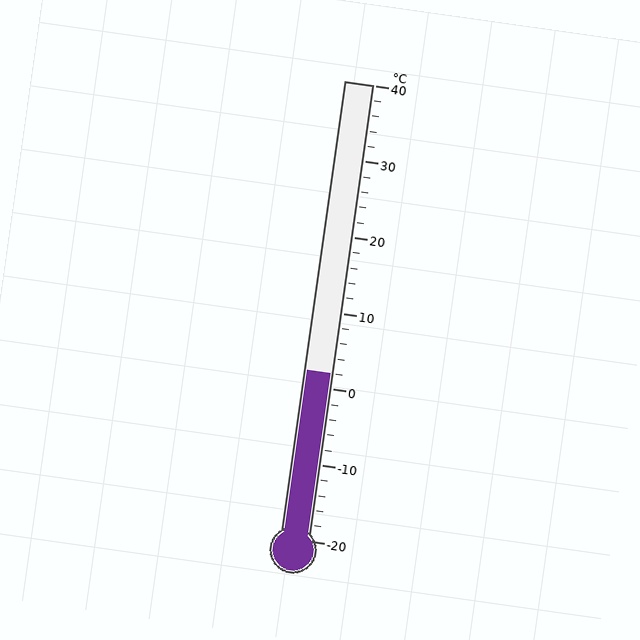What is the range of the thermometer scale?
The thermometer scale ranges from -20°C to 40°C.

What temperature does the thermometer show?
The thermometer shows approximately 2°C.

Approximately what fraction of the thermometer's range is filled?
The thermometer is filled to approximately 35% of its range.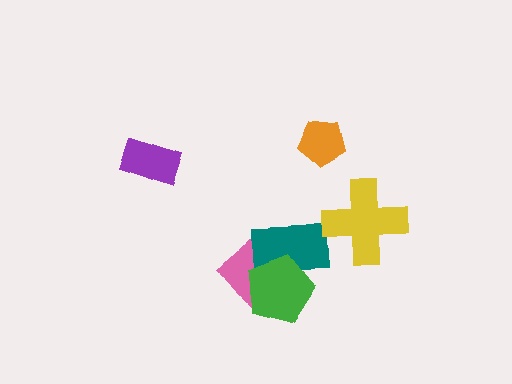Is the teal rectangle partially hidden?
Yes, it is partially covered by another shape.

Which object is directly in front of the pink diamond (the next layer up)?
The teal rectangle is directly in front of the pink diamond.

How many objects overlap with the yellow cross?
0 objects overlap with the yellow cross.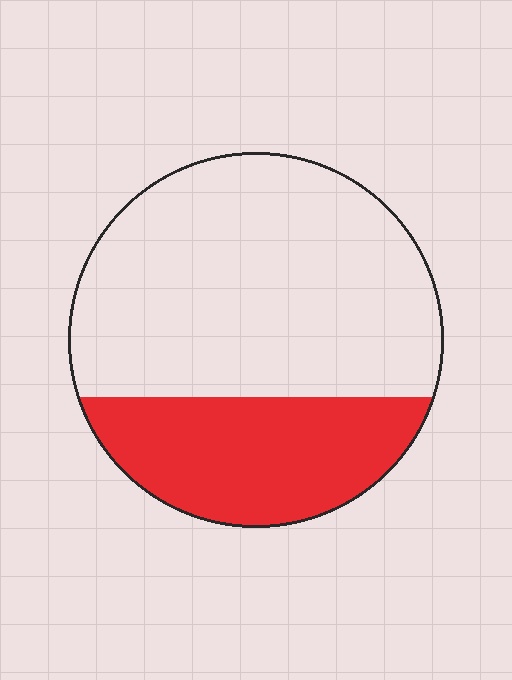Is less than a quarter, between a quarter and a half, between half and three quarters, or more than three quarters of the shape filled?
Between a quarter and a half.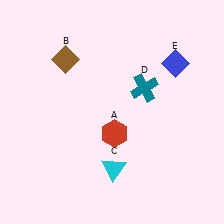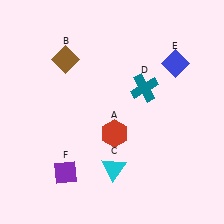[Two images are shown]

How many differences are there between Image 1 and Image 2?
There is 1 difference between the two images.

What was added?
A purple diamond (F) was added in Image 2.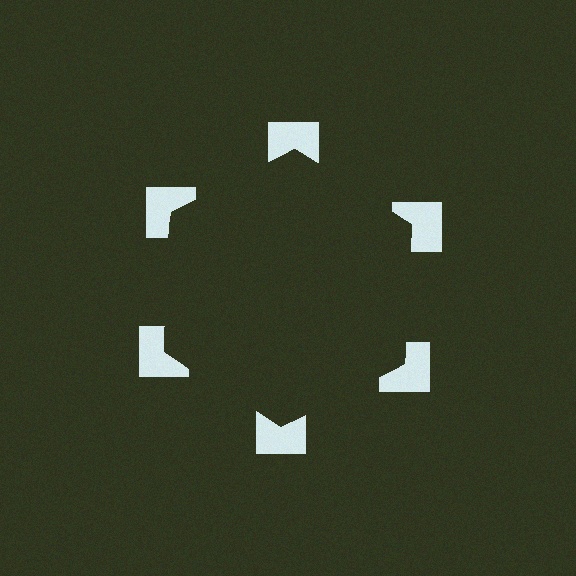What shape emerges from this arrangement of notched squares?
An illusory hexagon — its edges are inferred from the aligned wedge cuts in the notched squares, not physically drawn.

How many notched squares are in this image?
There are 6 — one at each vertex of the illusory hexagon.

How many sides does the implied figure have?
6 sides.